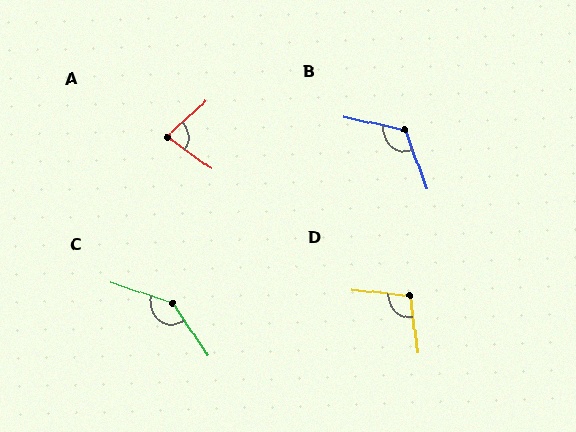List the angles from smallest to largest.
A (78°), D (104°), B (122°), C (142°).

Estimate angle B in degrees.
Approximately 122 degrees.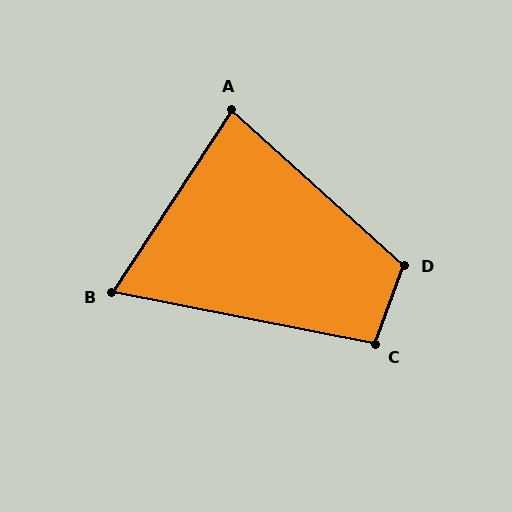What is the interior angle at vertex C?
Approximately 99 degrees (obtuse).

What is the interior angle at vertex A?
Approximately 81 degrees (acute).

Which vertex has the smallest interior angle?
B, at approximately 68 degrees.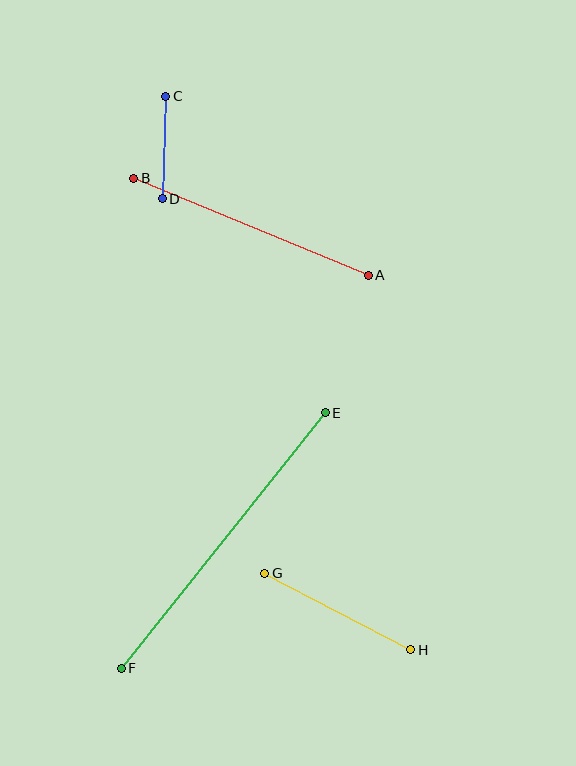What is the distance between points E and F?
The distance is approximately 327 pixels.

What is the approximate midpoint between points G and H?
The midpoint is at approximately (337, 612) pixels.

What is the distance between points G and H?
The distance is approximately 165 pixels.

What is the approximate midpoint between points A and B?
The midpoint is at approximately (251, 227) pixels.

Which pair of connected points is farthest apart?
Points E and F are farthest apart.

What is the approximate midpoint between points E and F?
The midpoint is at approximately (223, 540) pixels.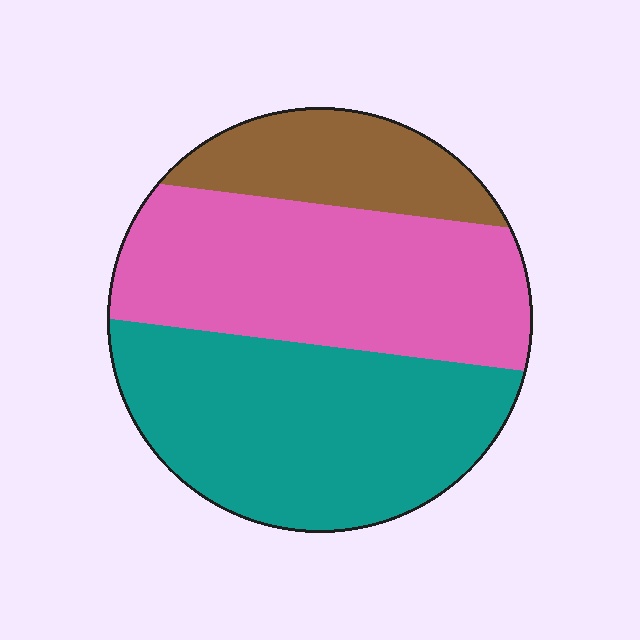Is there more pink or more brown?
Pink.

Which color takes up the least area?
Brown, at roughly 15%.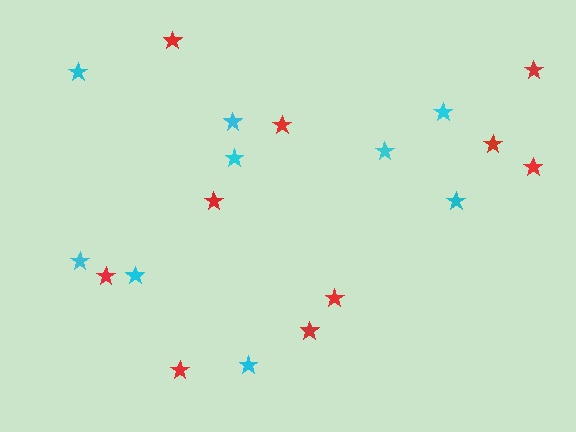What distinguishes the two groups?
There are 2 groups: one group of cyan stars (9) and one group of red stars (10).